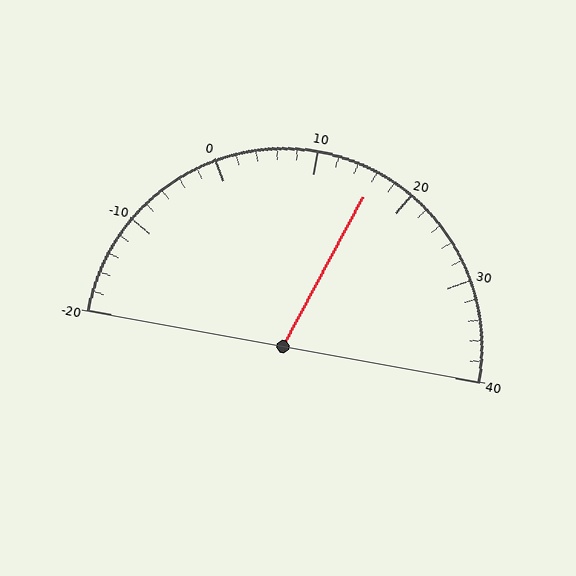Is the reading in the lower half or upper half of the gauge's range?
The reading is in the upper half of the range (-20 to 40).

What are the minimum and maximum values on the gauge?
The gauge ranges from -20 to 40.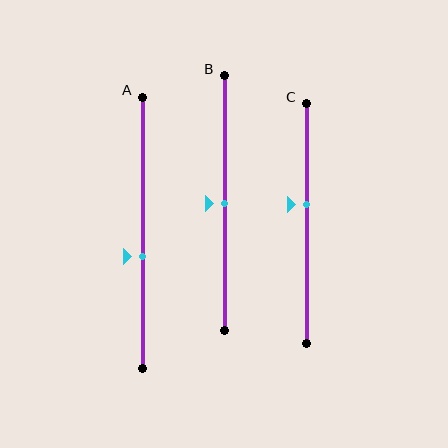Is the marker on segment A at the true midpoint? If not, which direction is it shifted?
No, the marker on segment A is shifted downward by about 9% of the segment length.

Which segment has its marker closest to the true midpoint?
Segment B has its marker closest to the true midpoint.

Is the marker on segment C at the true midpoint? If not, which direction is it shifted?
No, the marker on segment C is shifted upward by about 8% of the segment length.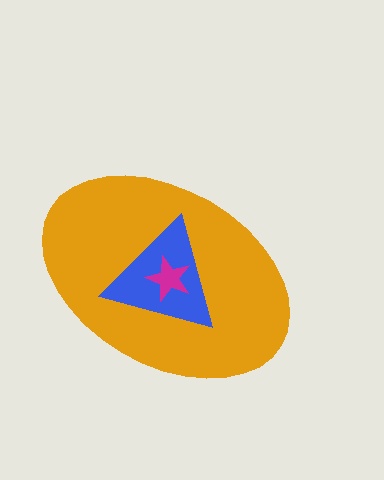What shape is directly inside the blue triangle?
The magenta star.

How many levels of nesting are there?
3.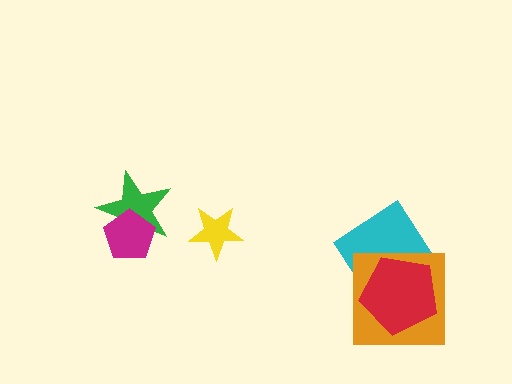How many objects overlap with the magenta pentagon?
1 object overlaps with the magenta pentagon.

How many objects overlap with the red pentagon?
2 objects overlap with the red pentagon.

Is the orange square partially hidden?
Yes, it is partially covered by another shape.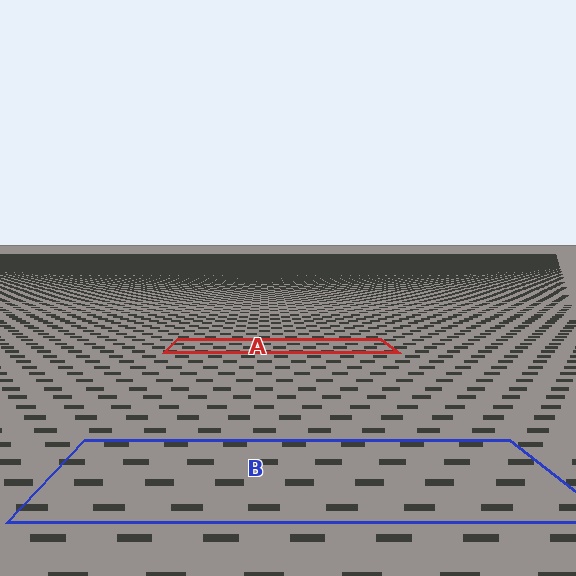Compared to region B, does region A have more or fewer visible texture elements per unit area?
Region A has more texture elements per unit area — they are packed more densely because it is farther away.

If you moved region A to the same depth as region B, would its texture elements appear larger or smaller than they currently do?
They would appear larger. At a closer depth, the same texture elements are projected at a bigger on-screen size.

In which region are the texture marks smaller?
The texture marks are smaller in region A, because it is farther away.